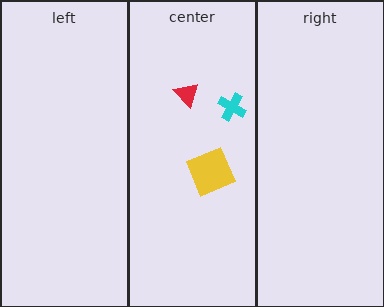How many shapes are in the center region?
3.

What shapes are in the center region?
The red triangle, the cyan cross, the yellow square.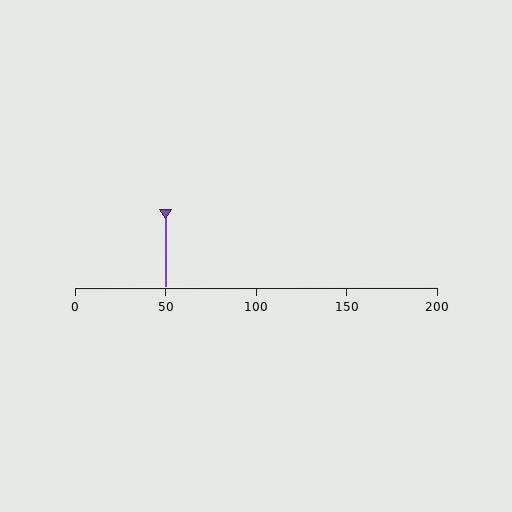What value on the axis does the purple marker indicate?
The marker indicates approximately 50.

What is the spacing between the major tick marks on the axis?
The major ticks are spaced 50 apart.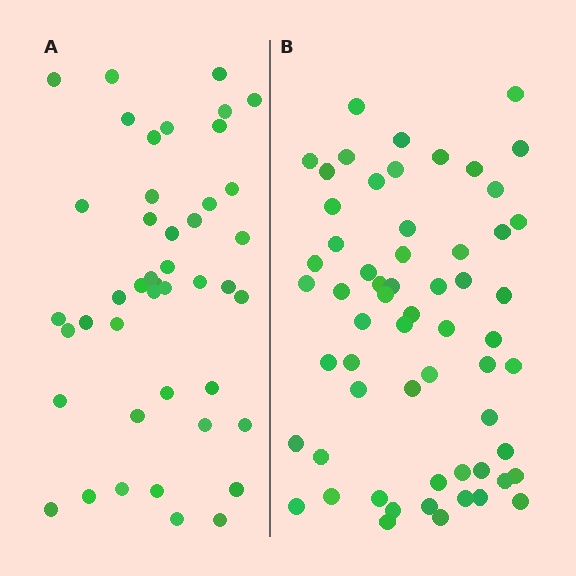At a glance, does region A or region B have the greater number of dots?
Region B (the right region) has more dots.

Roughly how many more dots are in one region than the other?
Region B has approximately 15 more dots than region A.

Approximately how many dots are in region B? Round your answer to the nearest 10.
About 60 dots.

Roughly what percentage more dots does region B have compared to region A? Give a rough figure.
About 35% more.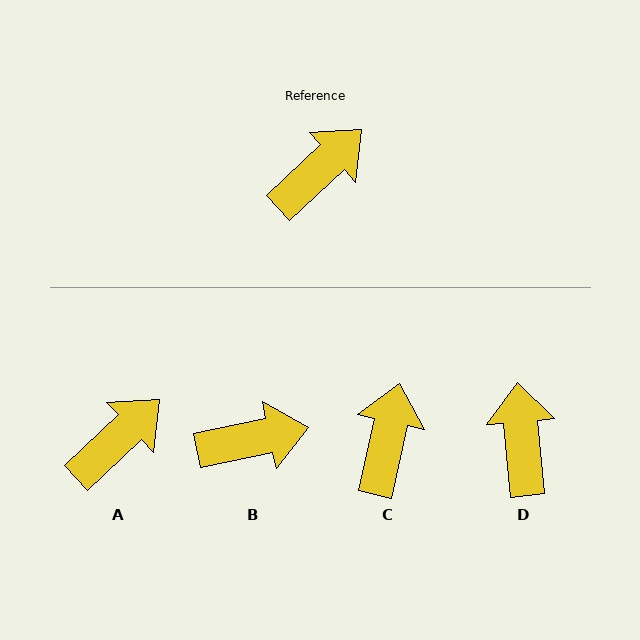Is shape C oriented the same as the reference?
No, it is off by about 34 degrees.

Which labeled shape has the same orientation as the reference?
A.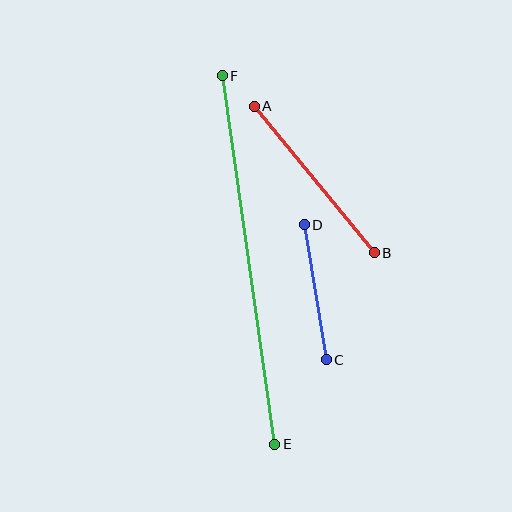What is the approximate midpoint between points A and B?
The midpoint is at approximately (314, 179) pixels.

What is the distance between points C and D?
The distance is approximately 137 pixels.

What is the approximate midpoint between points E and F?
The midpoint is at approximately (248, 260) pixels.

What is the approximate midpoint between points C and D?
The midpoint is at approximately (315, 292) pixels.